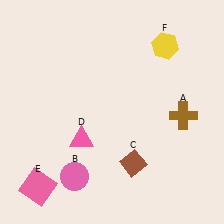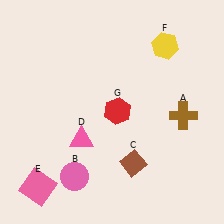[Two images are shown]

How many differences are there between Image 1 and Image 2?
There is 1 difference between the two images.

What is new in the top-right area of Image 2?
A red hexagon (G) was added in the top-right area of Image 2.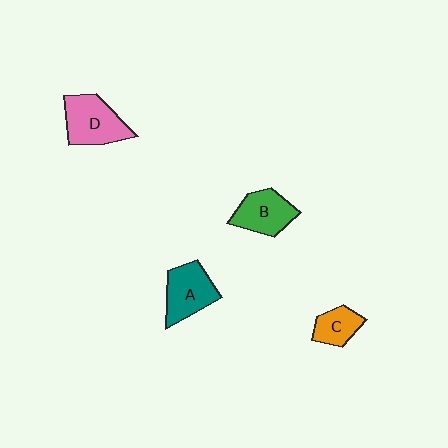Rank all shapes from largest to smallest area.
From largest to smallest: D (pink), A (teal), B (green), C (orange).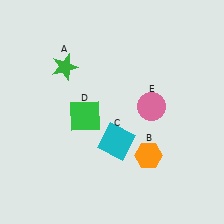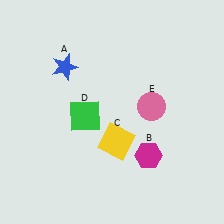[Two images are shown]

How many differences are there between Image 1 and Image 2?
There are 3 differences between the two images.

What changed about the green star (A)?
In Image 1, A is green. In Image 2, it changed to blue.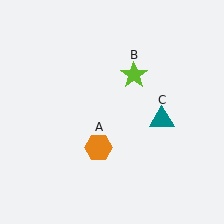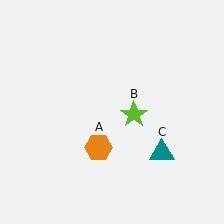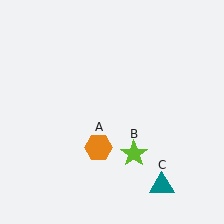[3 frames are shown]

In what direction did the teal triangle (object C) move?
The teal triangle (object C) moved down.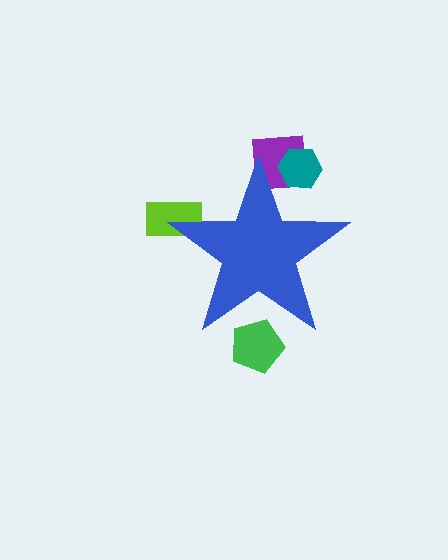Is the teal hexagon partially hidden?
Yes, the teal hexagon is partially hidden behind the blue star.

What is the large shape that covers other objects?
A blue star.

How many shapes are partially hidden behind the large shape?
4 shapes are partially hidden.